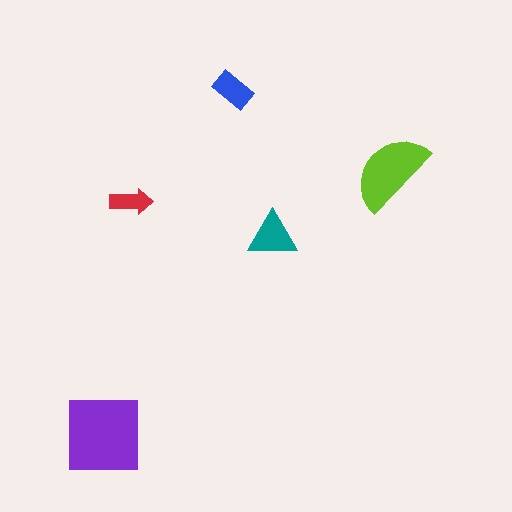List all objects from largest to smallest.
The purple square, the lime semicircle, the teal triangle, the blue rectangle, the red arrow.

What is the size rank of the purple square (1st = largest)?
1st.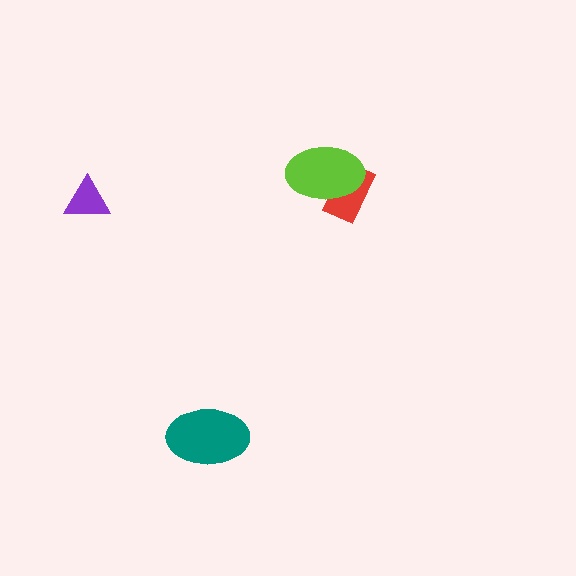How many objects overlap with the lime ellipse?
1 object overlaps with the lime ellipse.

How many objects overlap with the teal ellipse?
0 objects overlap with the teal ellipse.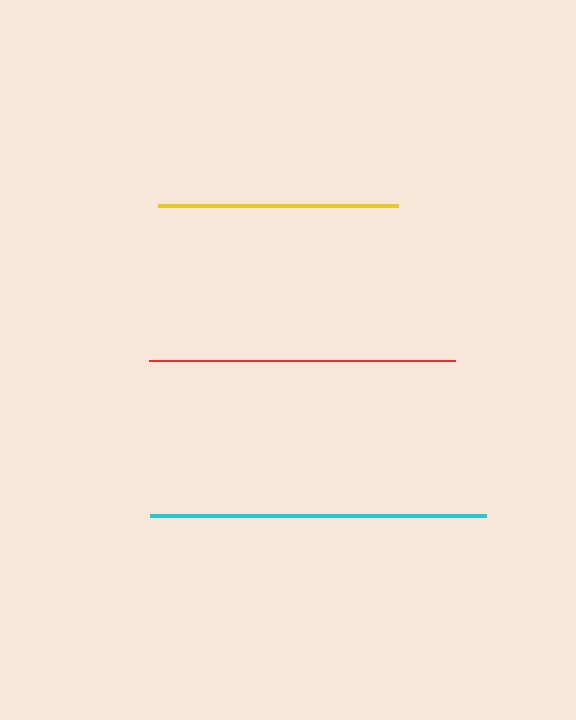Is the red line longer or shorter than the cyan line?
The cyan line is longer than the red line.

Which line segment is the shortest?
The yellow line is the shortest at approximately 240 pixels.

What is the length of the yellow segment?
The yellow segment is approximately 240 pixels long.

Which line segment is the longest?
The cyan line is the longest at approximately 336 pixels.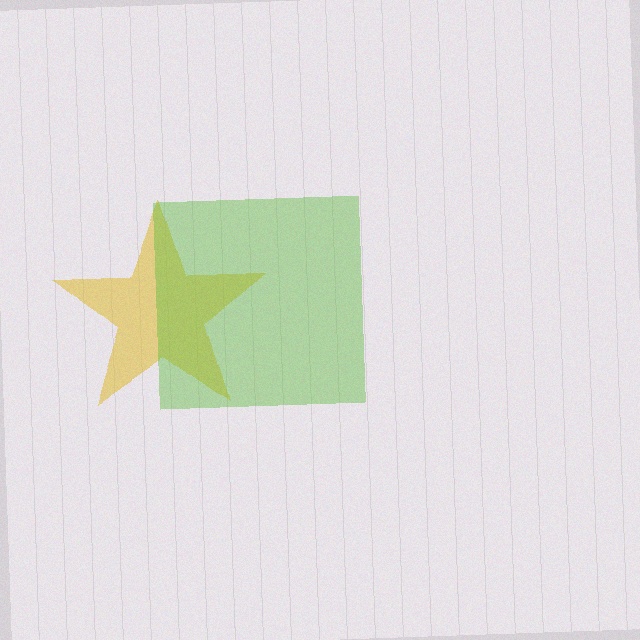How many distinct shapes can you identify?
There are 2 distinct shapes: a yellow star, a lime square.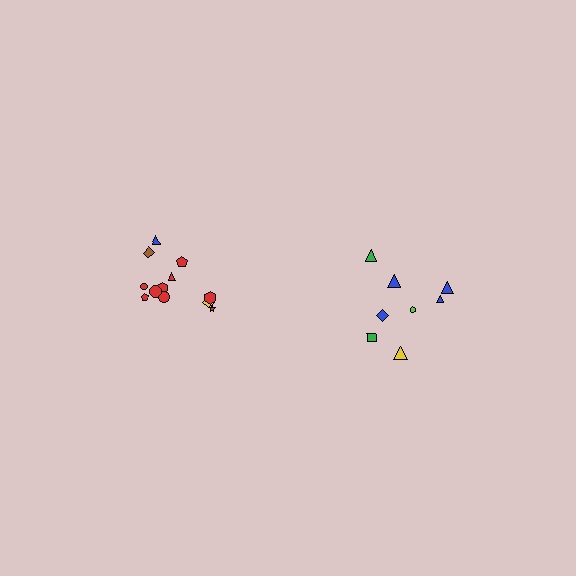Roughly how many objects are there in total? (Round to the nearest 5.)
Roughly 20 objects in total.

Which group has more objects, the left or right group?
The left group.